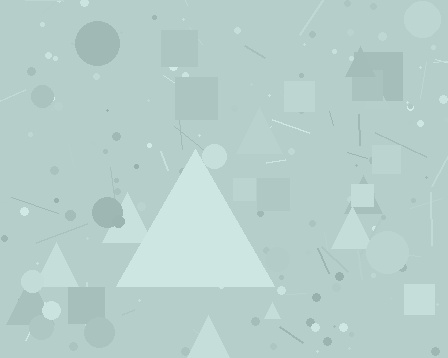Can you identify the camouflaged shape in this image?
The camouflaged shape is a triangle.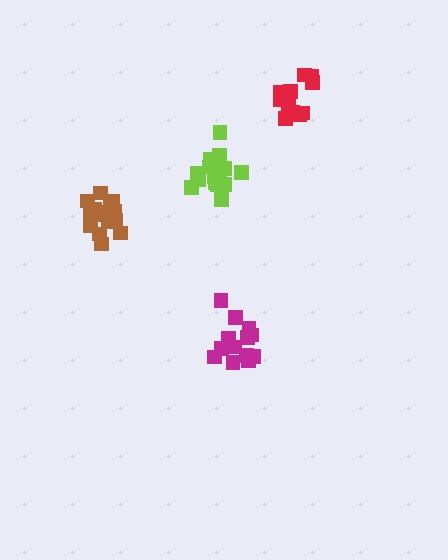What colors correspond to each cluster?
The clusters are colored: red, magenta, lime, brown.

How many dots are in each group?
Group 1: 12 dots, Group 2: 13 dots, Group 3: 17 dots, Group 4: 15 dots (57 total).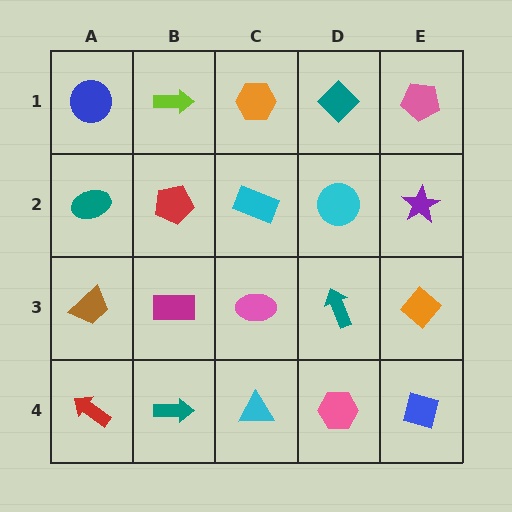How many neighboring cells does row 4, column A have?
2.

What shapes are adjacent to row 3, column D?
A cyan circle (row 2, column D), a pink hexagon (row 4, column D), a pink ellipse (row 3, column C), an orange diamond (row 3, column E).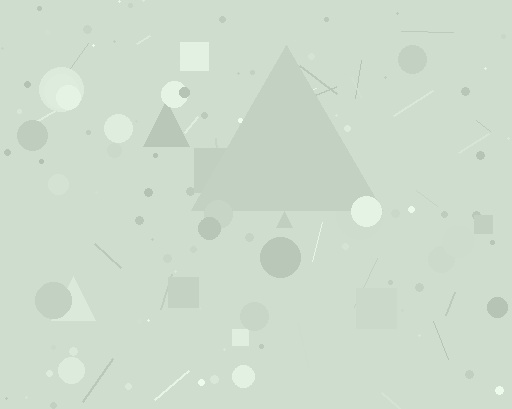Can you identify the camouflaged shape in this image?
The camouflaged shape is a triangle.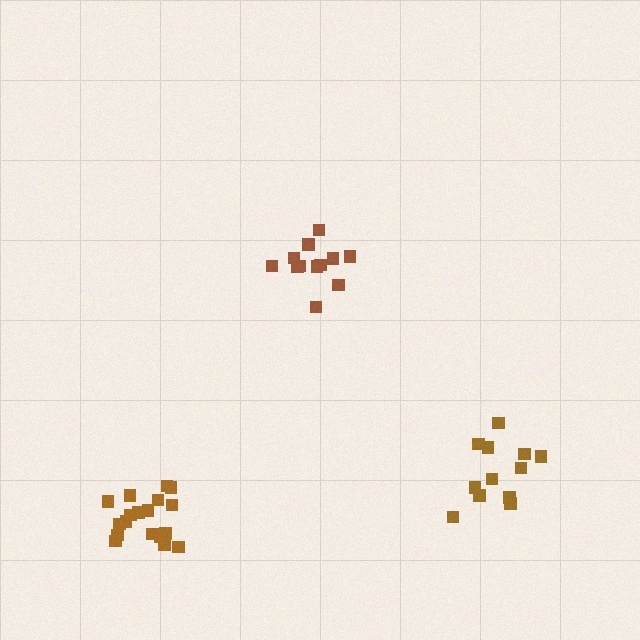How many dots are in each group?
Group 1: 12 dots, Group 2: 18 dots, Group 3: 12 dots (42 total).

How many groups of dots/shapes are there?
There are 3 groups.